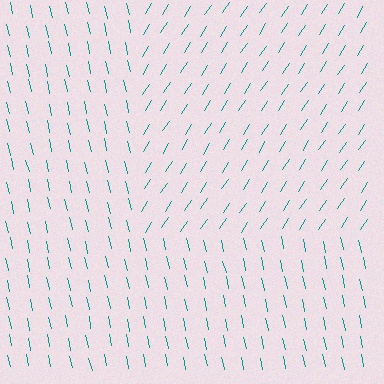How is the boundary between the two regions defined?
The boundary is defined purely by a change in line orientation (approximately 45 degrees difference). All lines are the same color and thickness.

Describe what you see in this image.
The image is filled with small teal line segments. A rectangle region in the image has lines oriented differently from the surrounding lines, creating a visible texture boundary.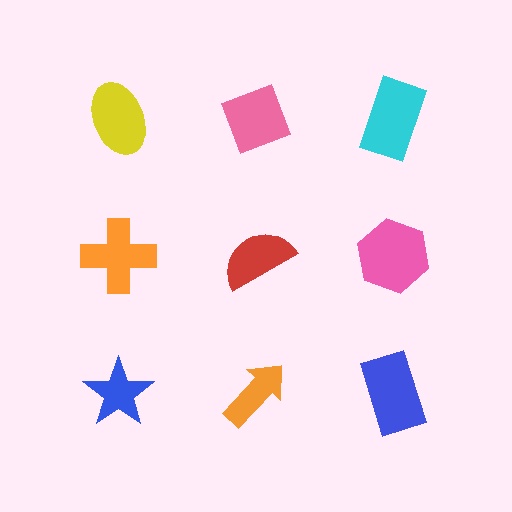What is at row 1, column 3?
A cyan rectangle.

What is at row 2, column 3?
A pink hexagon.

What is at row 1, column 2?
A pink diamond.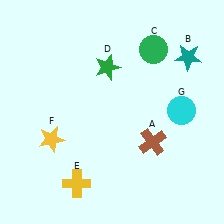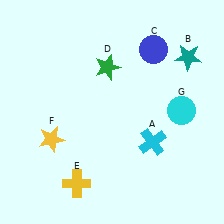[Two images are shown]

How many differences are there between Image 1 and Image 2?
There are 2 differences between the two images.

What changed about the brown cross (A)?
In Image 1, A is brown. In Image 2, it changed to cyan.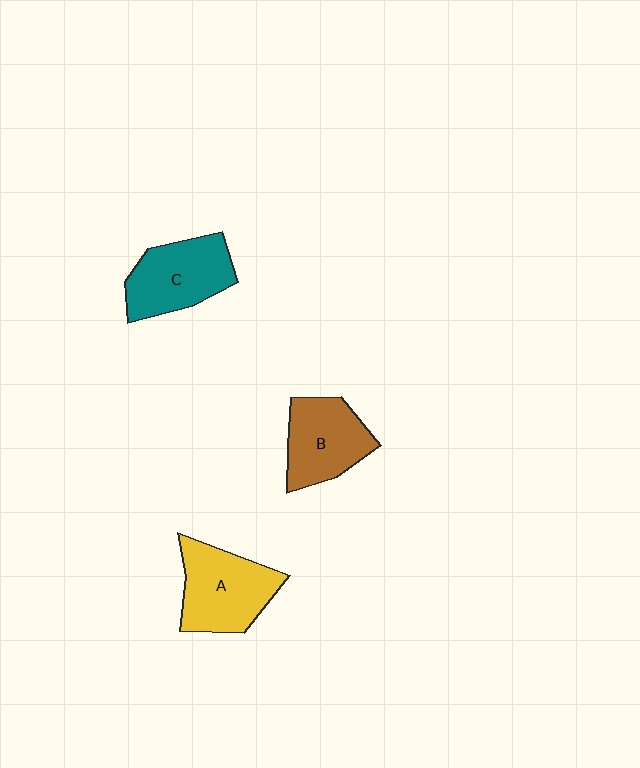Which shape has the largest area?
Shape A (yellow).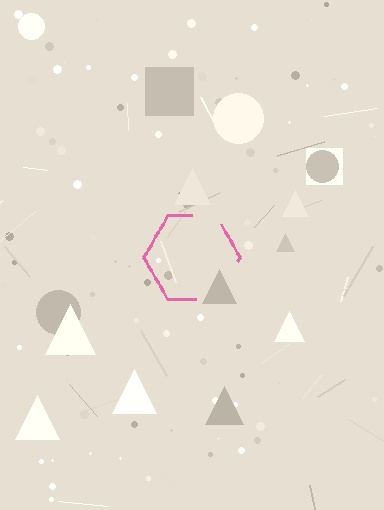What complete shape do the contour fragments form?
The contour fragments form a hexagon.